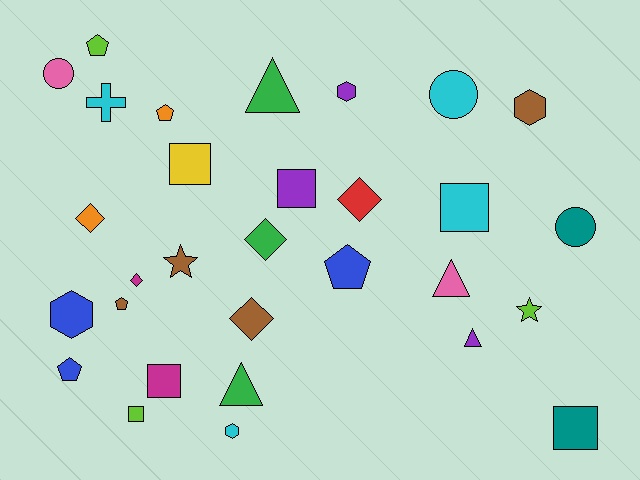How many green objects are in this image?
There are 3 green objects.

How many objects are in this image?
There are 30 objects.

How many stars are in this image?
There are 2 stars.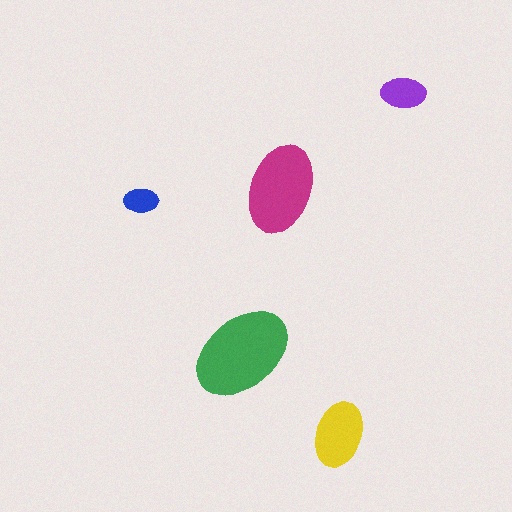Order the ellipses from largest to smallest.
the green one, the magenta one, the yellow one, the purple one, the blue one.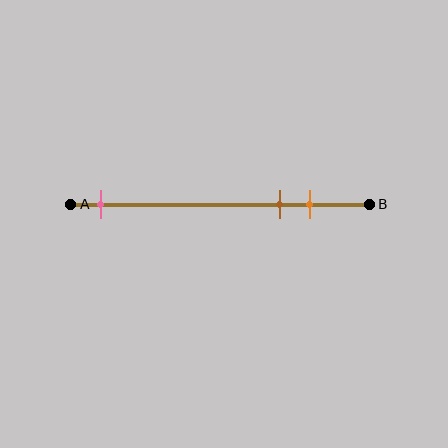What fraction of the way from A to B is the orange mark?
The orange mark is approximately 80% (0.8) of the way from A to B.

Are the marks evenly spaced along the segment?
No, the marks are not evenly spaced.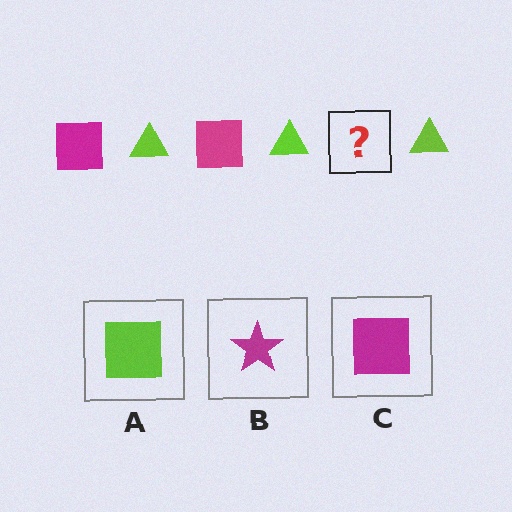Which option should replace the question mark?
Option C.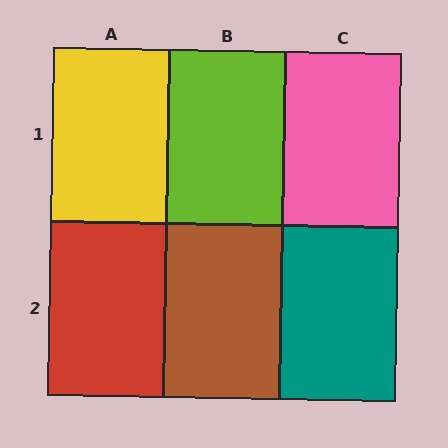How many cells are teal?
1 cell is teal.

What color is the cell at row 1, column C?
Pink.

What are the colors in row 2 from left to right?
Red, brown, teal.